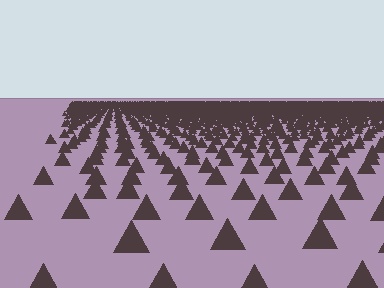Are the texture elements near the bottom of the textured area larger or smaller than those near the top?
Larger. Near the bottom, elements are closer to the viewer and appear at a bigger on-screen size.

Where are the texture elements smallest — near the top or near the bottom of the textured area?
Near the top.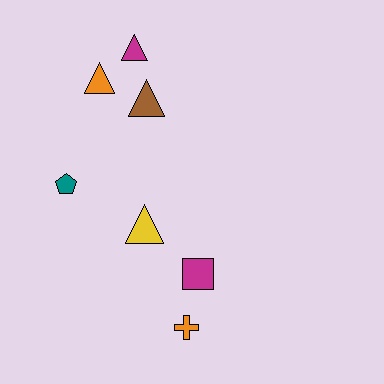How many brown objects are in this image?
There is 1 brown object.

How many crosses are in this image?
There is 1 cross.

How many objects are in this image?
There are 7 objects.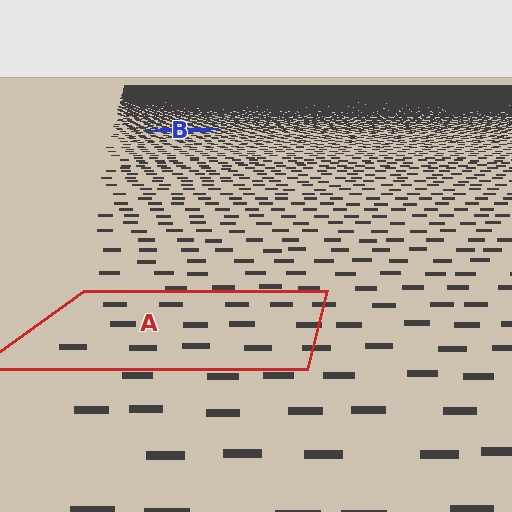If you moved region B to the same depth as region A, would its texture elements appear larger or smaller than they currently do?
They would appear larger. At a closer depth, the same texture elements are projected at a bigger on-screen size.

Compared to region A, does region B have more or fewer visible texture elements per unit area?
Region B has more texture elements per unit area — they are packed more densely because it is farther away.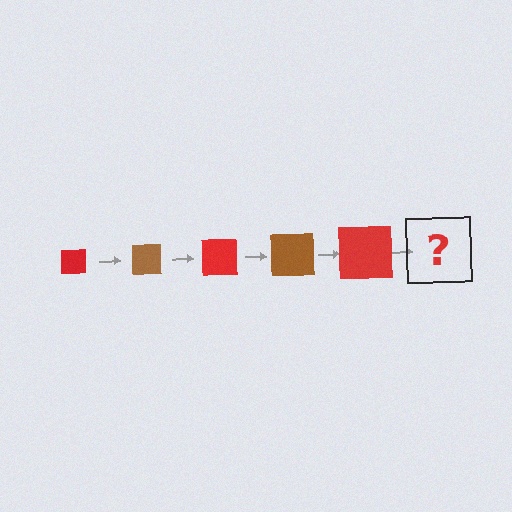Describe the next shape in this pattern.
It should be a brown square, larger than the previous one.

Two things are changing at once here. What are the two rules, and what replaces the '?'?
The two rules are that the square grows larger each step and the color cycles through red and brown. The '?' should be a brown square, larger than the previous one.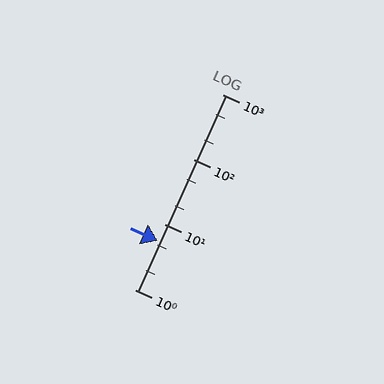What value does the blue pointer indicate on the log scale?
The pointer indicates approximately 5.6.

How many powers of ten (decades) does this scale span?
The scale spans 3 decades, from 1 to 1000.